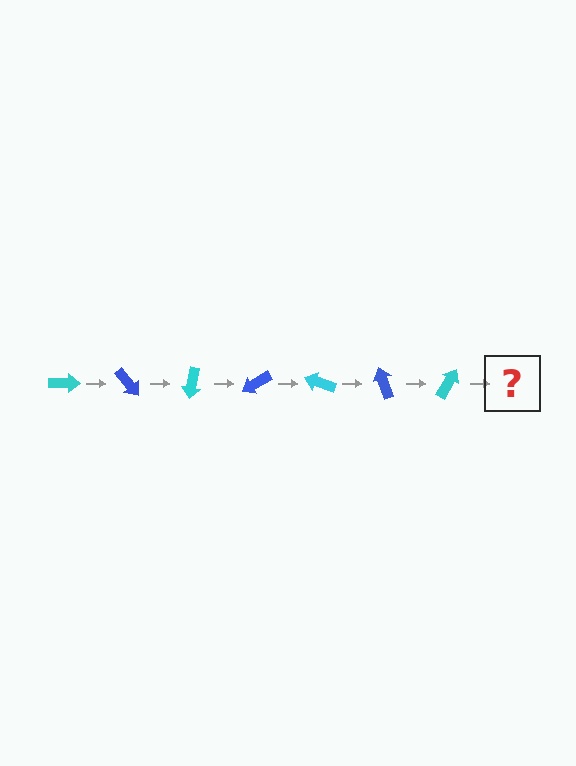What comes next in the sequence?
The next element should be a blue arrow, rotated 350 degrees from the start.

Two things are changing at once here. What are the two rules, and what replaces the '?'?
The two rules are that it rotates 50 degrees each step and the color cycles through cyan and blue. The '?' should be a blue arrow, rotated 350 degrees from the start.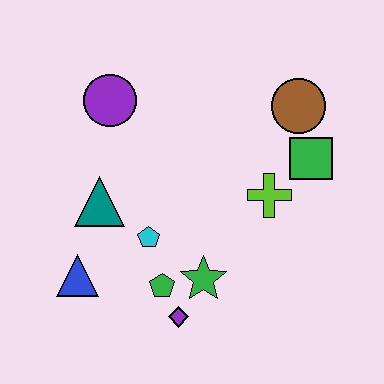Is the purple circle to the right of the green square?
No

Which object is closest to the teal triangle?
The cyan pentagon is closest to the teal triangle.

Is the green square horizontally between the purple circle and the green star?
No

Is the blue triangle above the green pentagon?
Yes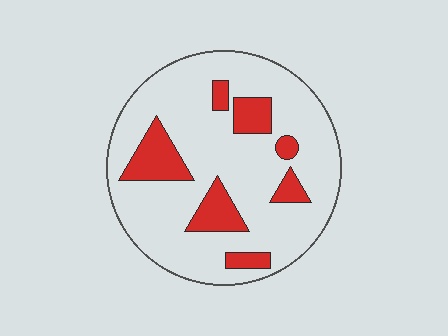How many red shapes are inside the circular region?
7.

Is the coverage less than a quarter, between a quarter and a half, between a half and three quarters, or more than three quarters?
Less than a quarter.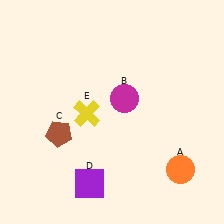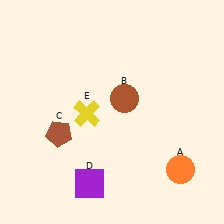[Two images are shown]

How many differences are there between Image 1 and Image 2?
There is 1 difference between the two images.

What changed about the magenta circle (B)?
In Image 1, B is magenta. In Image 2, it changed to brown.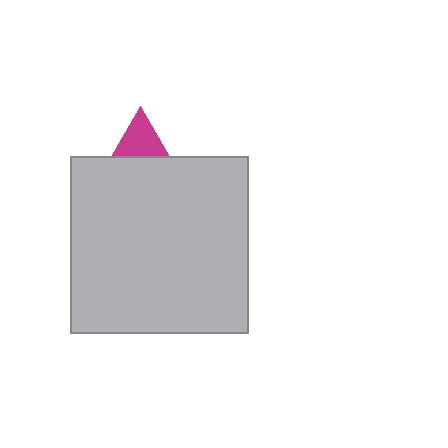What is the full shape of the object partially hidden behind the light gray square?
The partially hidden object is a magenta triangle.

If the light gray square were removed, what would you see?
You would see the complete magenta triangle.